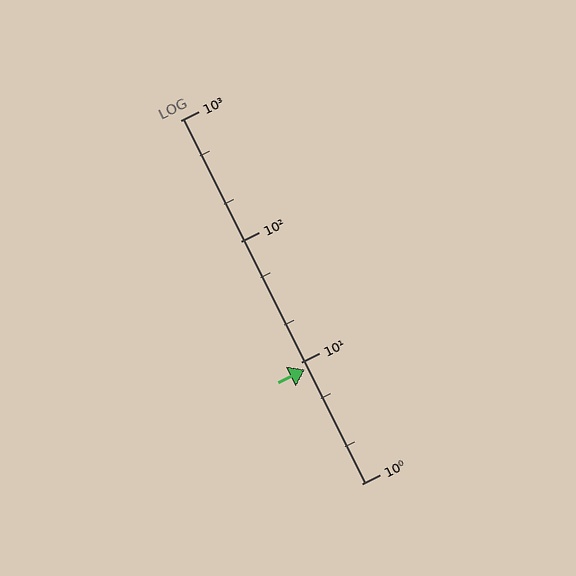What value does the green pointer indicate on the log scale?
The pointer indicates approximately 8.8.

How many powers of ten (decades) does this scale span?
The scale spans 3 decades, from 1 to 1000.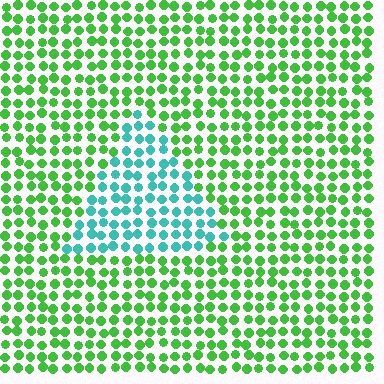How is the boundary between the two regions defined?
The boundary is defined purely by a slight shift in hue (about 56 degrees). Spacing, size, and orientation are identical on both sides.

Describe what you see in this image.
The image is filled with small green elements in a uniform arrangement. A triangle-shaped region is visible where the elements are tinted to a slightly different hue, forming a subtle color boundary.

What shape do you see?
I see a triangle.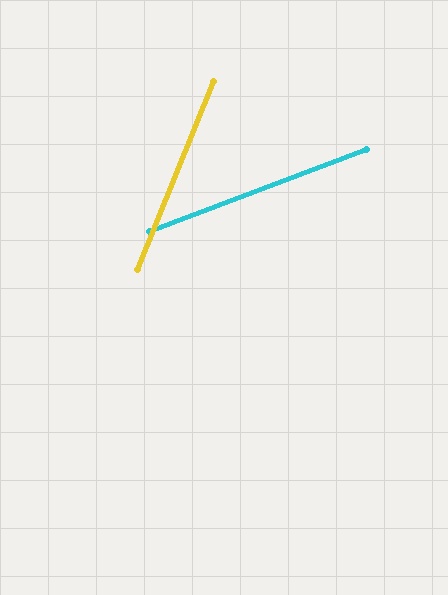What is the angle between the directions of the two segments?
Approximately 47 degrees.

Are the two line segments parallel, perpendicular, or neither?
Neither parallel nor perpendicular — they differ by about 47°.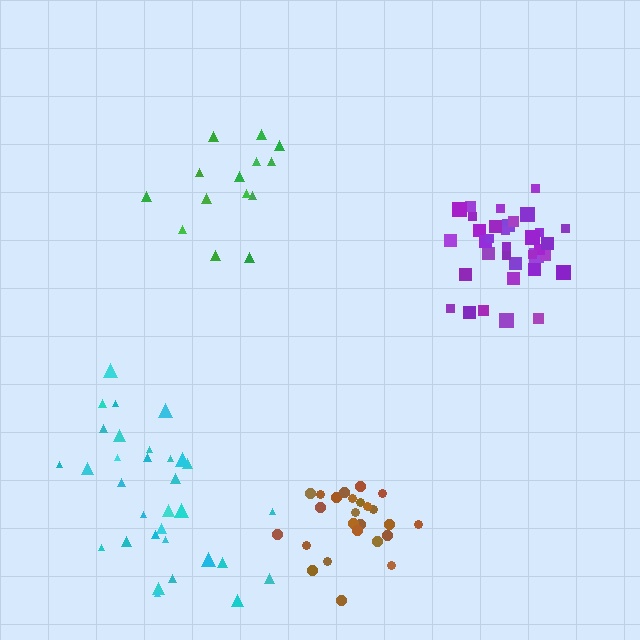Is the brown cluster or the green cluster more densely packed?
Brown.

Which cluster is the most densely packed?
Purple.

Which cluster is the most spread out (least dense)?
Green.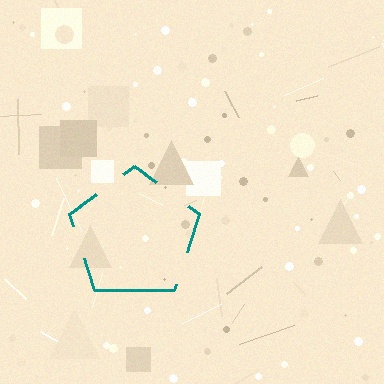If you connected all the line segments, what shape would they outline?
They would outline a pentagon.